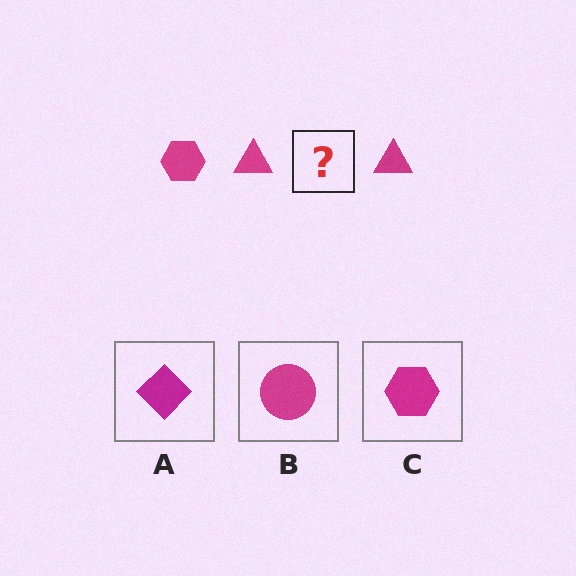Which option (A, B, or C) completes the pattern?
C.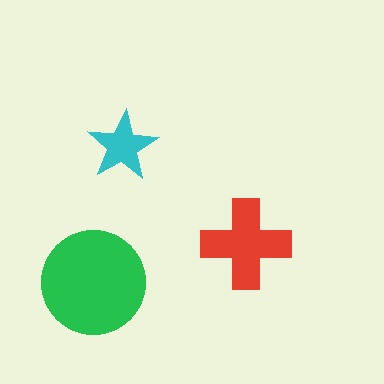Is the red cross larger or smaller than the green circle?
Smaller.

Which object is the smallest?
The cyan star.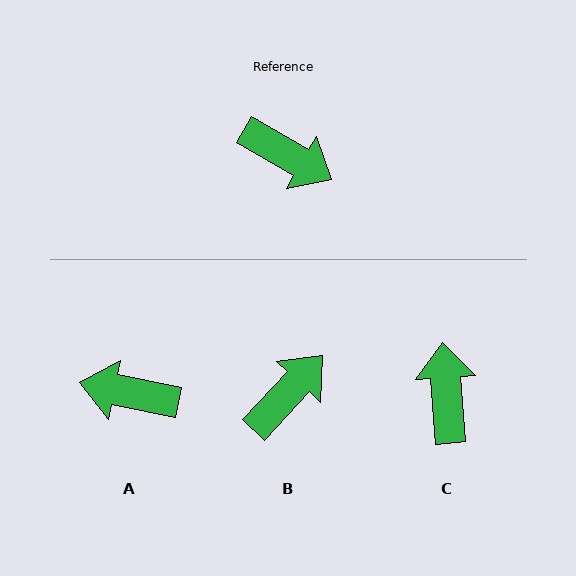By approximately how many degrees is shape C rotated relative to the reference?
Approximately 124 degrees counter-clockwise.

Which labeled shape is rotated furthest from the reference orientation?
A, about 161 degrees away.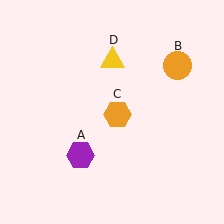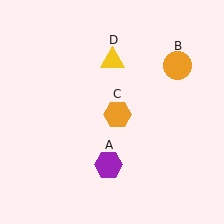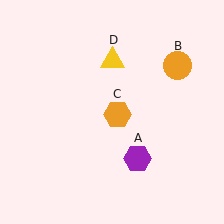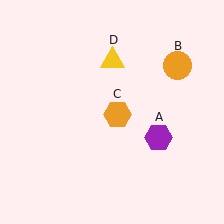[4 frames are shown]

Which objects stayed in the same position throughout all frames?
Orange circle (object B) and orange hexagon (object C) and yellow triangle (object D) remained stationary.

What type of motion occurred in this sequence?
The purple hexagon (object A) rotated counterclockwise around the center of the scene.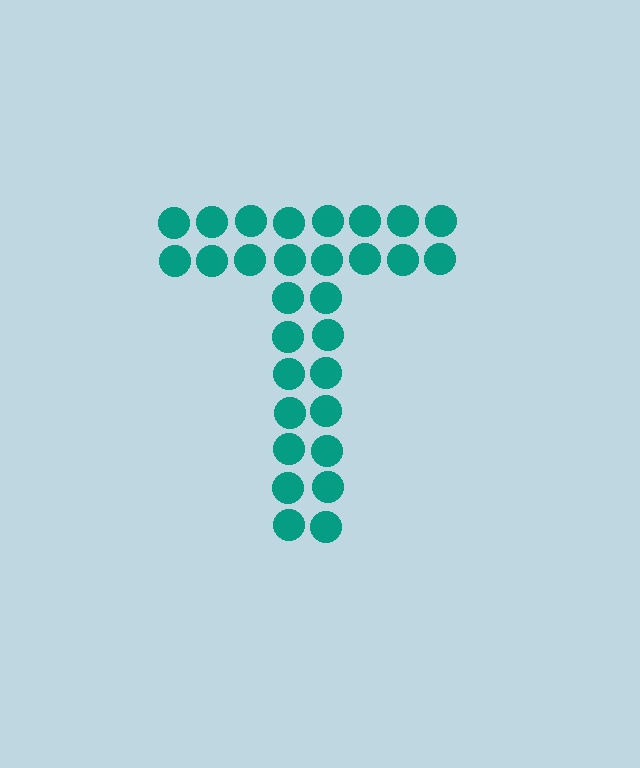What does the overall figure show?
The overall figure shows the letter T.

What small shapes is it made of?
It is made of small circles.